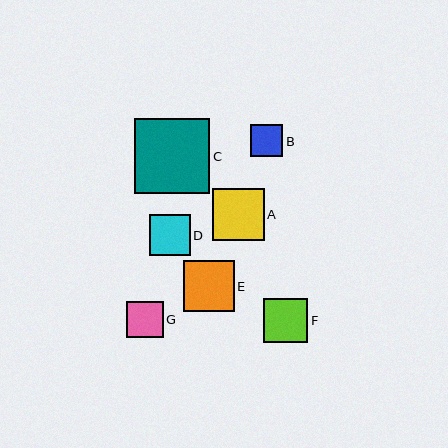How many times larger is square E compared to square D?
Square E is approximately 1.2 times the size of square D.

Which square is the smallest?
Square B is the smallest with a size of approximately 32 pixels.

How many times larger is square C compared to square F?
Square C is approximately 1.7 times the size of square F.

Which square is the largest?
Square C is the largest with a size of approximately 75 pixels.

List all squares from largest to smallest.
From largest to smallest: C, A, E, F, D, G, B.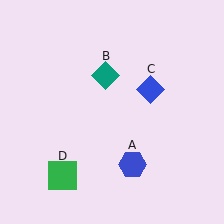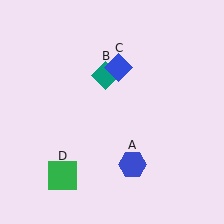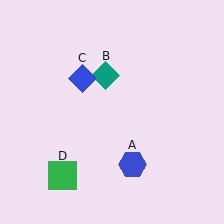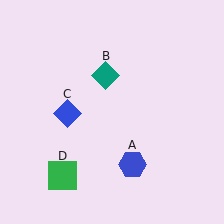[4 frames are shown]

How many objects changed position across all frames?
1 object changed position: blue diamond (object C).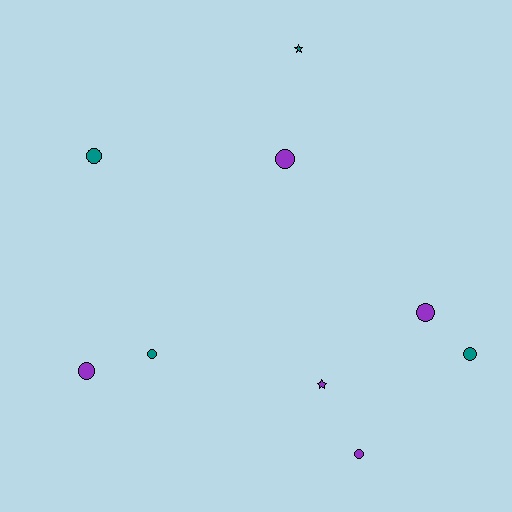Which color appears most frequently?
Purple, with 5 objects.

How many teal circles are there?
There are 3 teal circles.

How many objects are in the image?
There are 9 objects.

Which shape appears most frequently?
Circle, with 7 objects.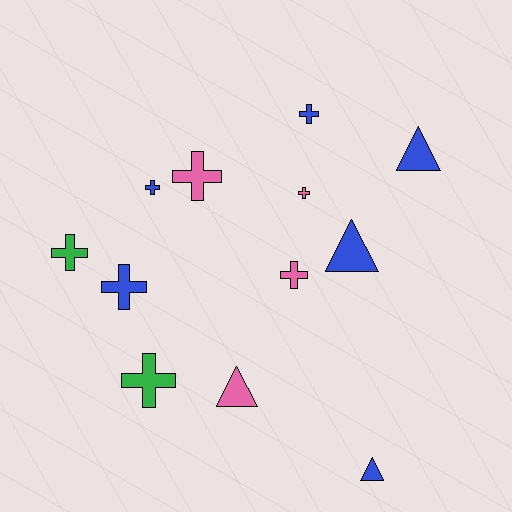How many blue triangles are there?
There are 3 blue triangles.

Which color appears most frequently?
Blue, with 6 objects.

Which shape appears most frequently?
Cross, with 8 objects.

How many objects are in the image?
There are 12 objects.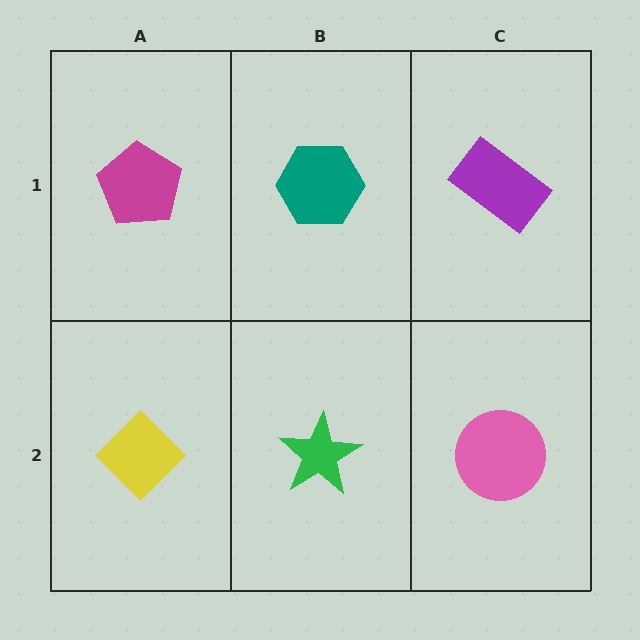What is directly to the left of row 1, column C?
A teal hexagon.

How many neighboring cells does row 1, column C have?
2.